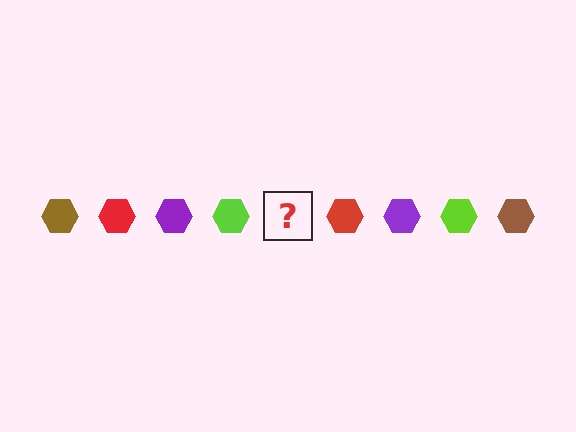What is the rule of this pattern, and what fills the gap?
The rule is that the pattern cycles through brown, red, purple, lime hexagons. The gap should be filled with a brown hexagon.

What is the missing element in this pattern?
The missing element is a brown hexagon.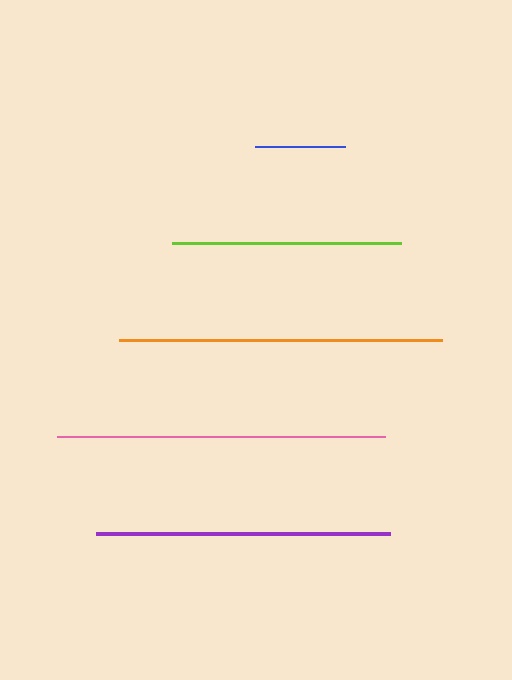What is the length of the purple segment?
The purple segment is approximately 294 pixels long.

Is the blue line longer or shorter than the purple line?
The purple line is longer than the blue line.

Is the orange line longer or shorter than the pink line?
The pink line is longer than the orange line.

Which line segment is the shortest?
The blue line is the shortest at approximately 90 pixels.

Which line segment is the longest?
The pink line is the longest at approximately 328 pixels.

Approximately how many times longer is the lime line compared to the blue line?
The lime line is approximately 2.6 times the length of the blue line.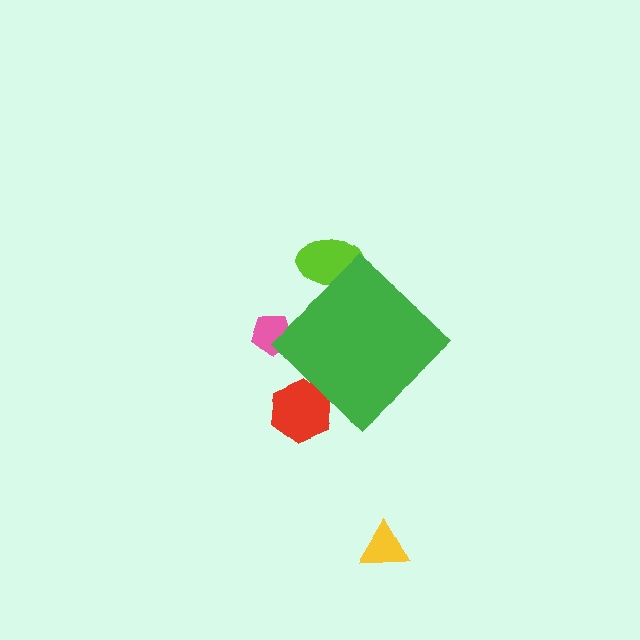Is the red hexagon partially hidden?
Yes, the red hexagon is partially hidden behind the green diamond.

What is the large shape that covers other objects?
A green diamond.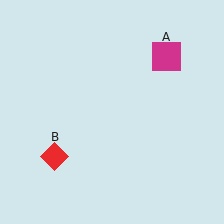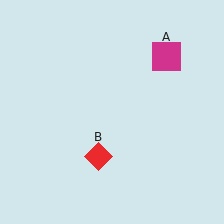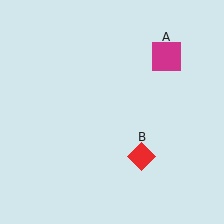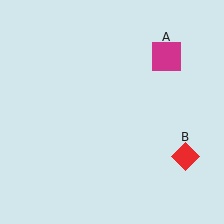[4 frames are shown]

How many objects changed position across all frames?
1 object changed position: red diamond (object B).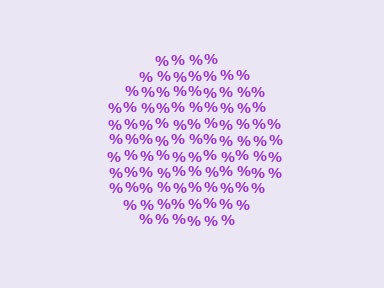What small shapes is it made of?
It is made of small percent signs.